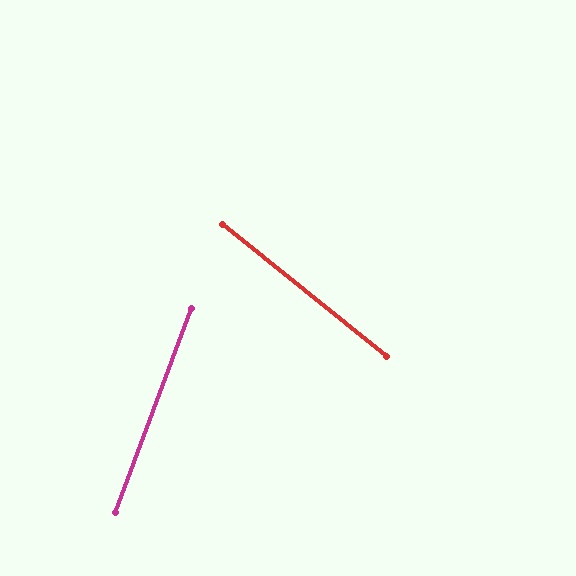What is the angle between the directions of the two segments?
Approximately 72 degrees.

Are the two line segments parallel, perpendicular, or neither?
Neither parallel nor perpendicular — they differ by about 72°.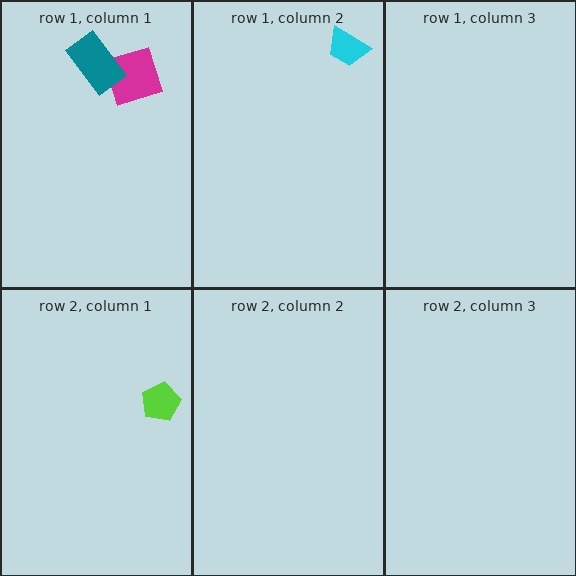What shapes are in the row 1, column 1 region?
The magenta diamond, the teal rectangle.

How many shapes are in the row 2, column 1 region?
1.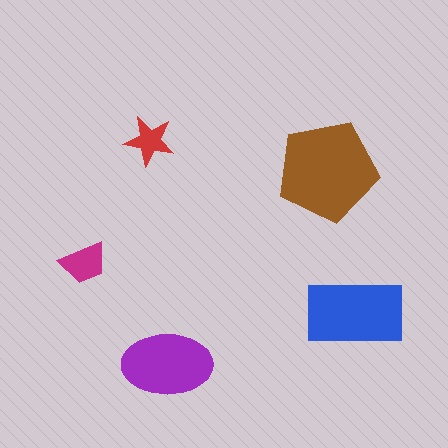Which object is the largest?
The brown pentagon.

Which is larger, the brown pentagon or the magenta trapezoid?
The brown pentagon.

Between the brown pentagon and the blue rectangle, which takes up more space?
The brown pentagon.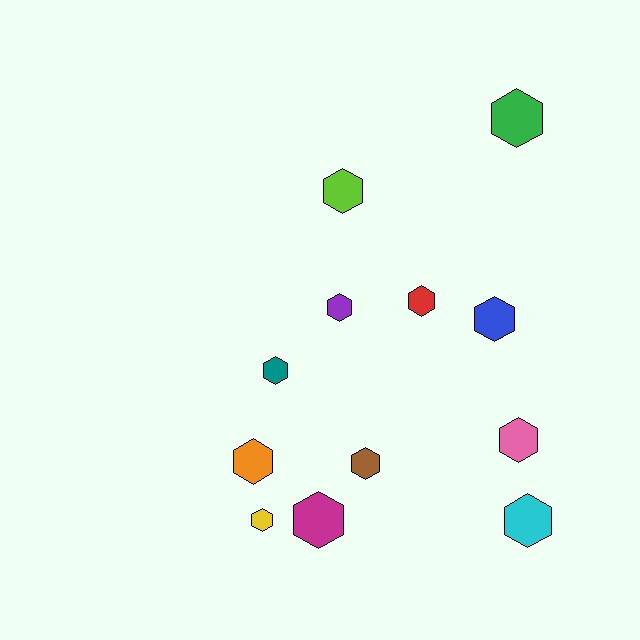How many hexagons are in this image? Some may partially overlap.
There are 12 hexagons.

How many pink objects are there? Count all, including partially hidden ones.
There is 1 pink object.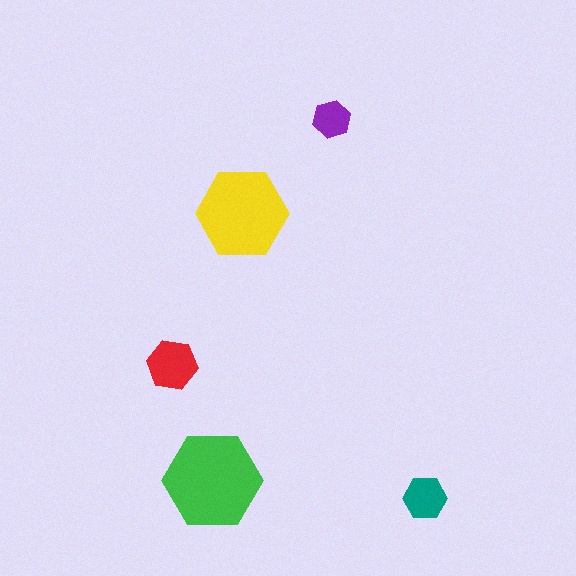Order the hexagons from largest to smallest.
the green one, the yellow one, the red one, the teal one, the purple one.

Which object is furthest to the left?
The red hexagon is leftmost.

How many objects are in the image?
There are 5 objects in the image.